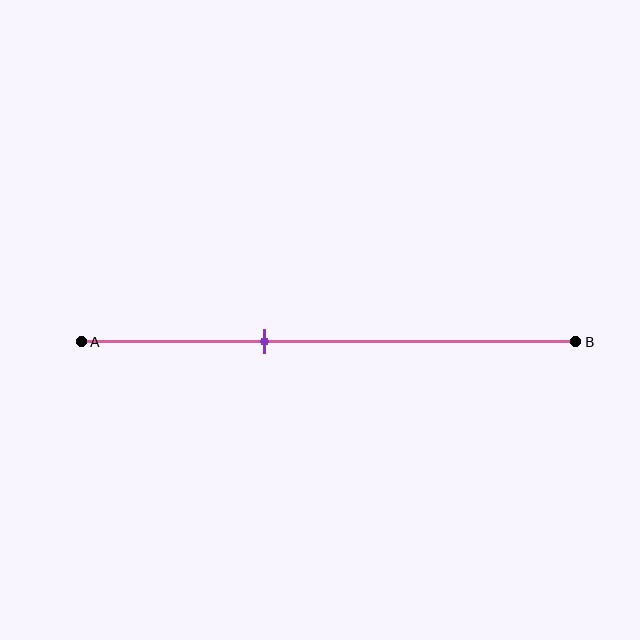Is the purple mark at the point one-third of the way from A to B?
No, the mark is at about 35% from A, not at the 33% one-third point.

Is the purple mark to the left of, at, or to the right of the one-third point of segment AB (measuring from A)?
The purple mark is to the right of the one-third point of segment AB.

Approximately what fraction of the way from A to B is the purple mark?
The purple mark is approximately 35% of the way from A to B.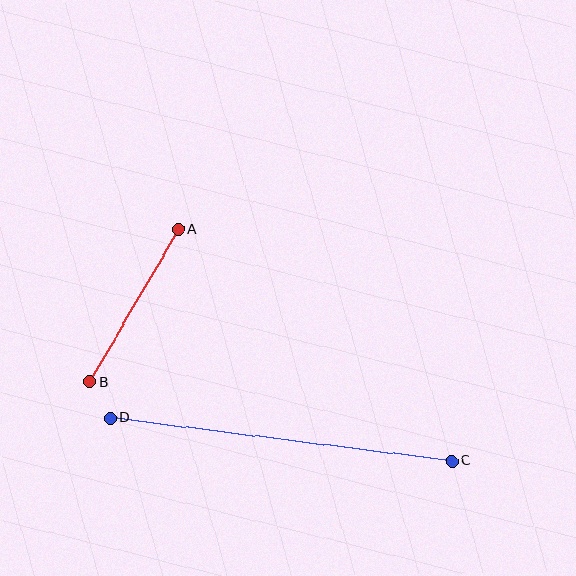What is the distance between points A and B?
The distance is approximately 176 pixels.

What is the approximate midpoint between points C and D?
The midpoint is at approximately (281, 439) pixels.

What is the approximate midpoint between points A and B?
The midpoint is at approximately (134, 305) pixels.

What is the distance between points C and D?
The distance is approximately 344 pixels.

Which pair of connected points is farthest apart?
Points C and D are farthest apart.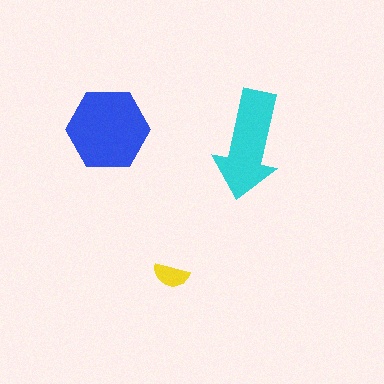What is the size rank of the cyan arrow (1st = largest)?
2nd.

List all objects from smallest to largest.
The yellow semicircle, the cyan arrow, the blue hexagon.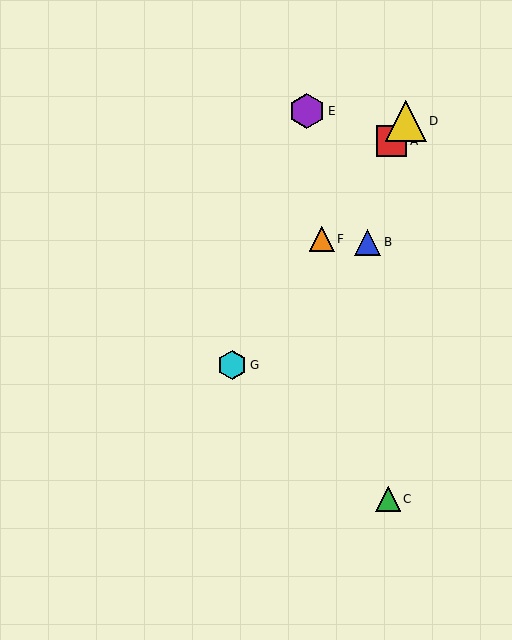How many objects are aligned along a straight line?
4 objects (A, D, F, G) are aligned along a straight line.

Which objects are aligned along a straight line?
Objects A, D, F, G are aligned along a straight line.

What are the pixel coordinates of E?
Object E is at (307, 111).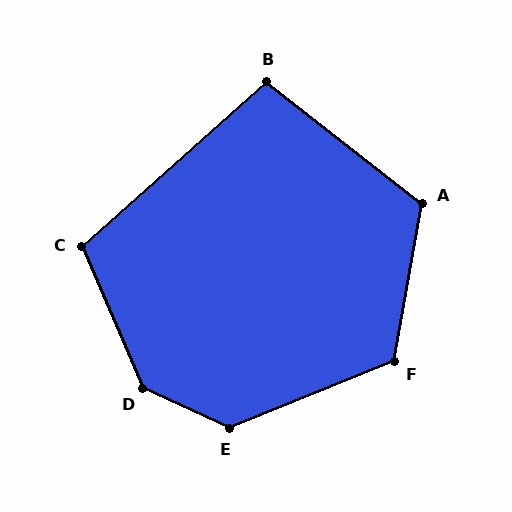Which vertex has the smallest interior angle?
B, at approximately 100 degrees.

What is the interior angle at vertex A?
Approximately 118 degrees (obtuse).